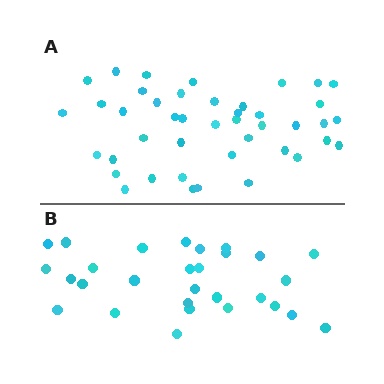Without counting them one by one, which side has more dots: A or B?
Region A (the top region) has more dots.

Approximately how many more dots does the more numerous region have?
Region A has approximately 15 more dots than region B.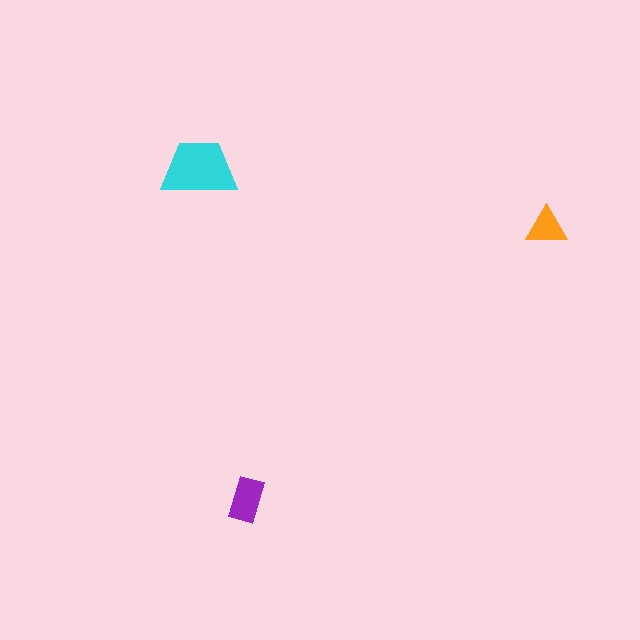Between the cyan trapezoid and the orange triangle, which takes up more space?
The cyan trapezoid.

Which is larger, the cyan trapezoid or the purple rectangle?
The cyan trapezoid.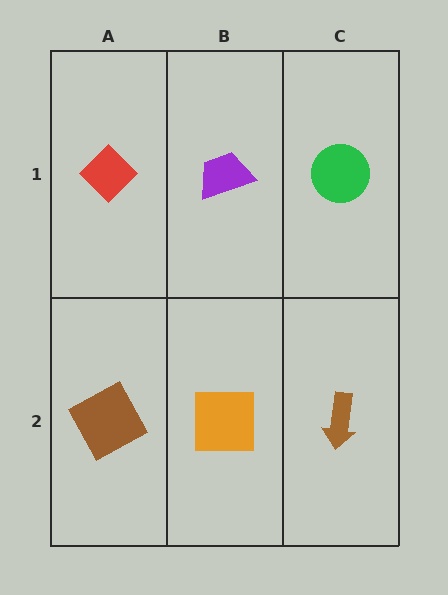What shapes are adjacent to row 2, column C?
A green circle (row 1, column C), an orange square (row 2, column B).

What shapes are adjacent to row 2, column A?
A red diamond (row 1, column A), an orange square (row 2, column B).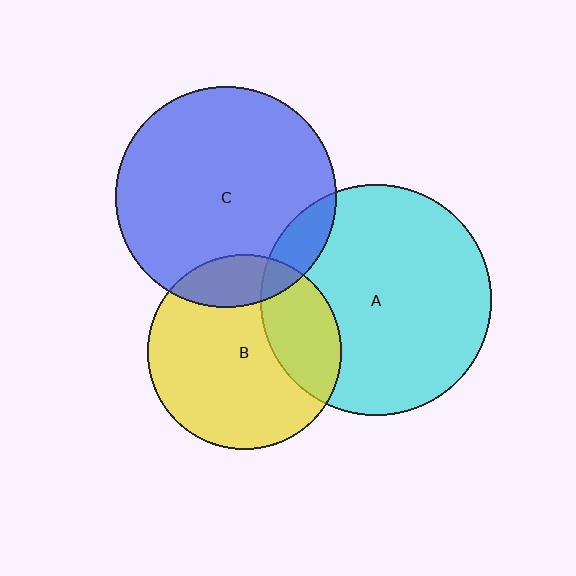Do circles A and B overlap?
Yes.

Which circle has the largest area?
Circle A (cyan).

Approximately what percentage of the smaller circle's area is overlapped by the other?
Approximately 25%.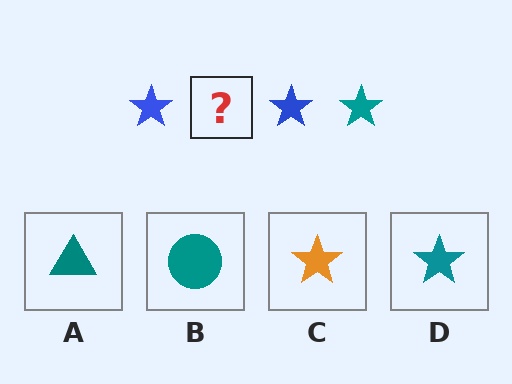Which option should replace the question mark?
Option D.